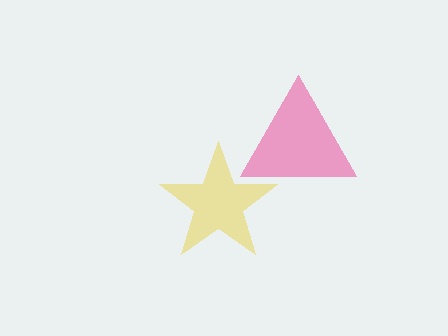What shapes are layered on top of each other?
The layered shapes are: a pink triangle, a yellow star.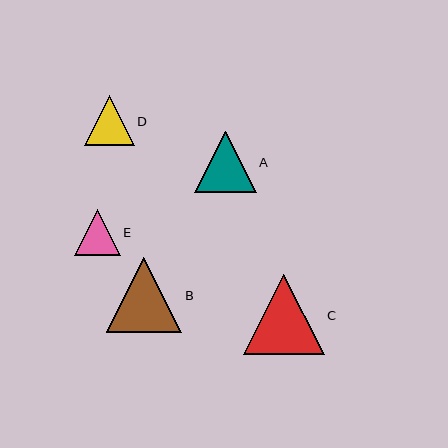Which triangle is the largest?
Triangle C is the largest with a size of approximately 81 pixels.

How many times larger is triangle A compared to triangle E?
Triangle A is approximately 1.4 times the size of triangle E.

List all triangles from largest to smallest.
From largest to smallest: C, B, A, D, E.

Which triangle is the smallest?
Triangle E is the smallest with a size of approximately 46 pixels.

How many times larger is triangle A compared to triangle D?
Triangle A is approximately 1.2 times the size of triangle D.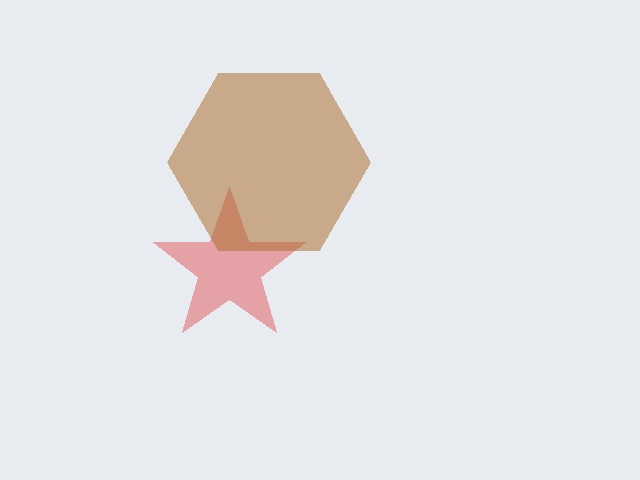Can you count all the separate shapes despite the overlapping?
Yes, there are 2 separate shapes.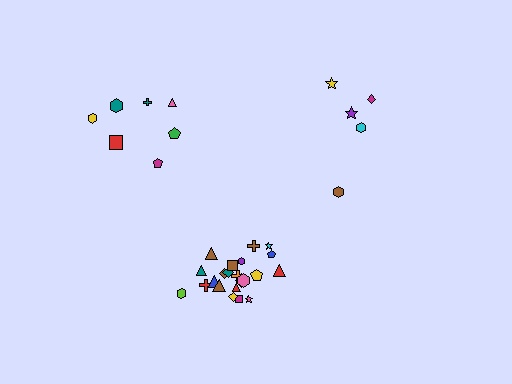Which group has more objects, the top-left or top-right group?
The top-left group.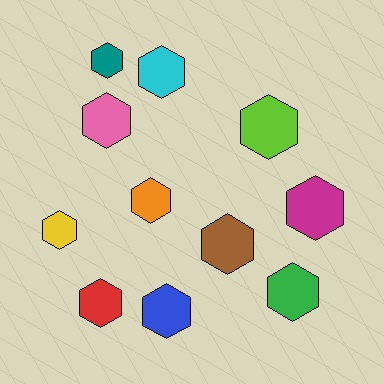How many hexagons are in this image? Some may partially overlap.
There are 11 hexagons.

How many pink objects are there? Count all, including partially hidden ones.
There is 1 pink object.